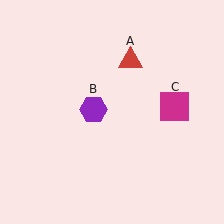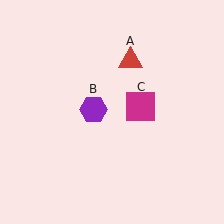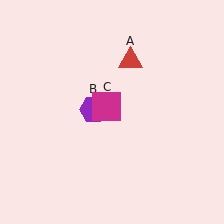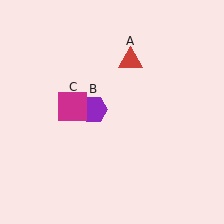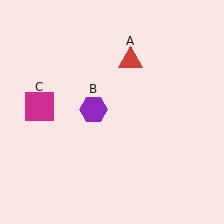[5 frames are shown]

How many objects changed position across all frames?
1 object changed position: magenta square (object C).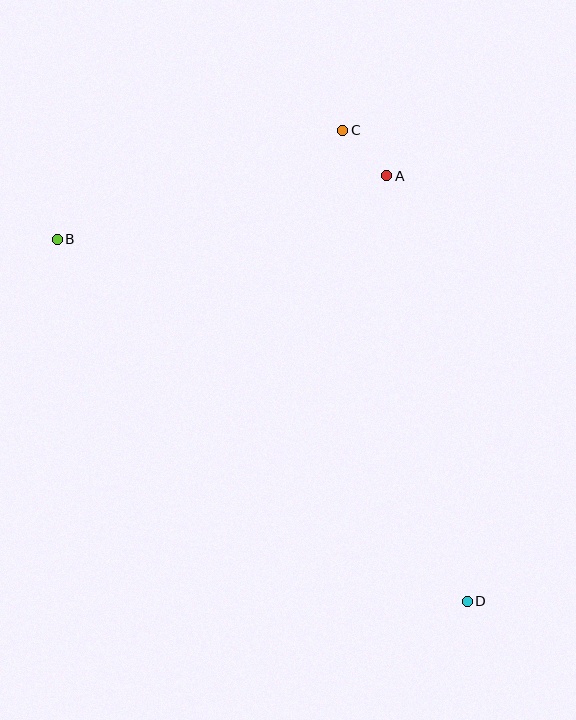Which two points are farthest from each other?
Points B and D are farthest from each other.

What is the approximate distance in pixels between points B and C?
The distance between B and C is approximately 306 pixels.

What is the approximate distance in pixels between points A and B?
The distance between A and B is approximately 335 pixels.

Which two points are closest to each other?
Points A and C are closest to each other.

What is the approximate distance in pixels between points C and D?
The distance between C and D is approximately 487 pixels.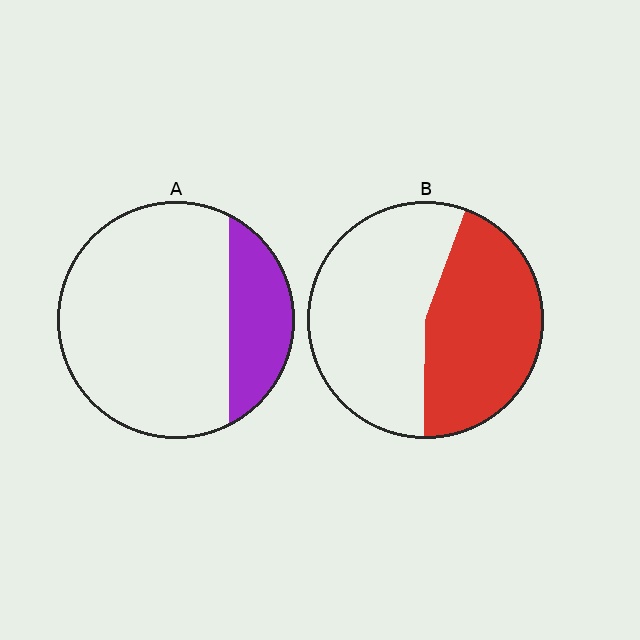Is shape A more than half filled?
No.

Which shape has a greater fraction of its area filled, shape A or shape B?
Shape B.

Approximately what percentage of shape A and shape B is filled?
A is approximately 25% and B is approximately 45%.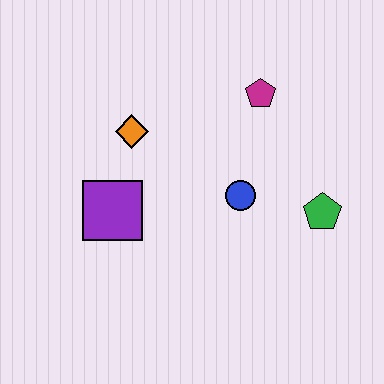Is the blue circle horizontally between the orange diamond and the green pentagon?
Yes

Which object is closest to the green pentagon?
The blue circle is closest to the green pentagon.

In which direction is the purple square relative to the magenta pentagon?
The purple square is to the left of the magenta pentagon.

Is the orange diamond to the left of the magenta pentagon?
Yes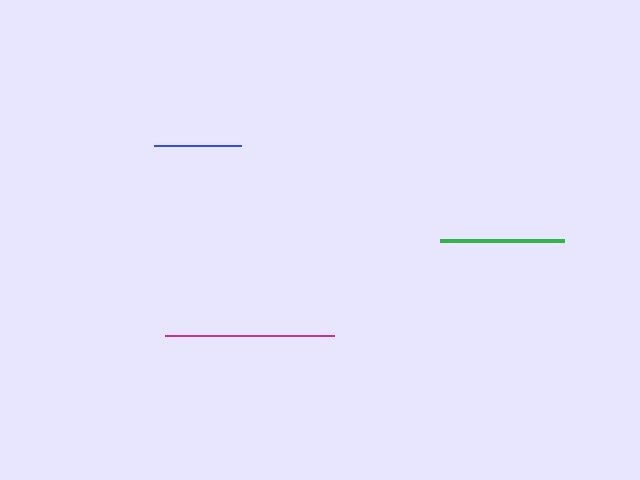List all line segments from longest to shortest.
From longest to shortest: magenta, green, blue.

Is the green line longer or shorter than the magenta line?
The magenta line is longer than the green line.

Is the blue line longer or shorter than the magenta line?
The magenta line is longer than the blue line.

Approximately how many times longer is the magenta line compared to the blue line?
The magenta line is approximately 1.9 times the length of the blue line.